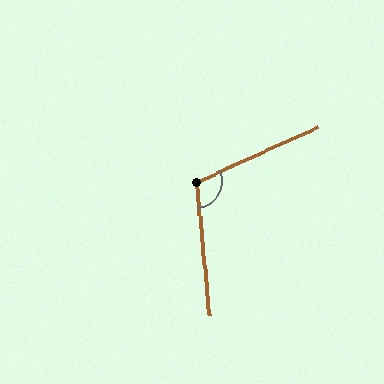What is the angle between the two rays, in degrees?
Approximately 109 degrees.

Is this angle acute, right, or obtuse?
It is obtuse.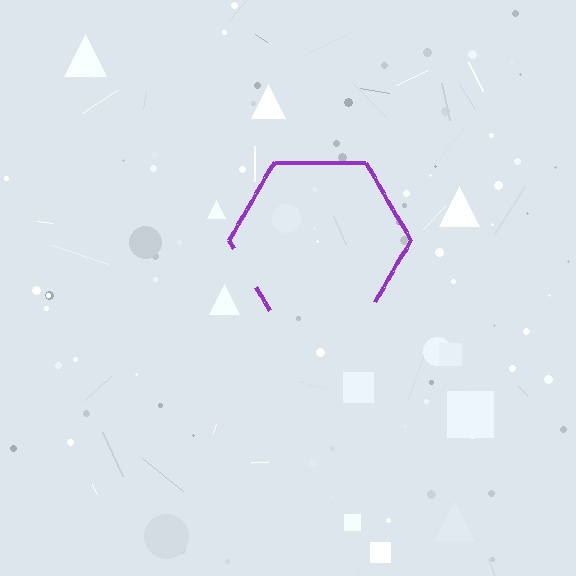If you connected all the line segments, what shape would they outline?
They would outline a hexagon.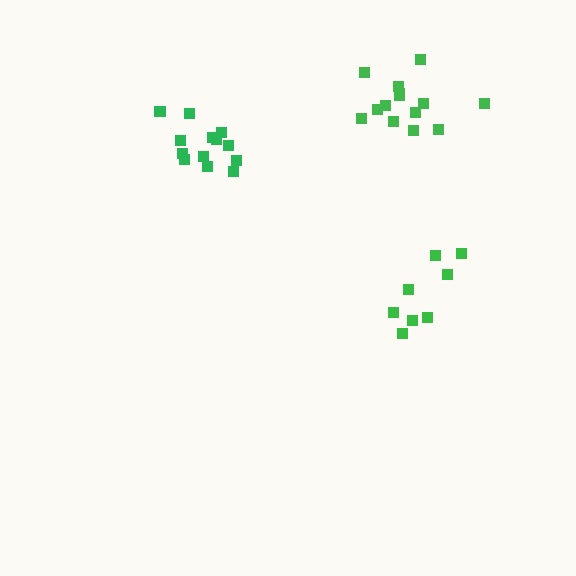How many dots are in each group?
Group 1: 13 dots, Group 2: 8 dots, Group 3: 14 dots (35 total).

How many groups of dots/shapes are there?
There are 3 groups.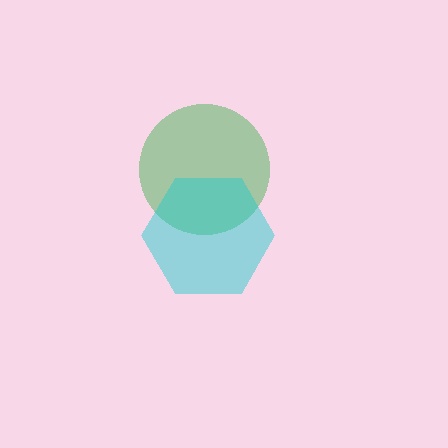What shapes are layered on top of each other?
The layered shapes are: a green circle, a cyan hexagon.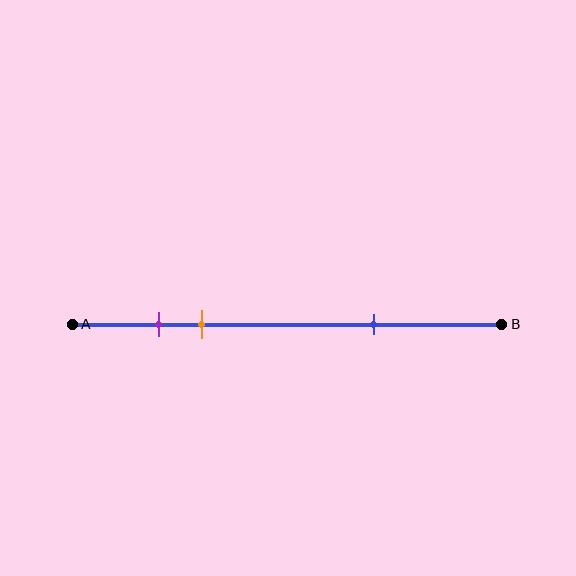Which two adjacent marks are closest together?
The purple and orange marks are the closest adjacent pair.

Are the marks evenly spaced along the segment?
No, the marks are not evenly spaced.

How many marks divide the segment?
There are 3 marks dividing the segment.